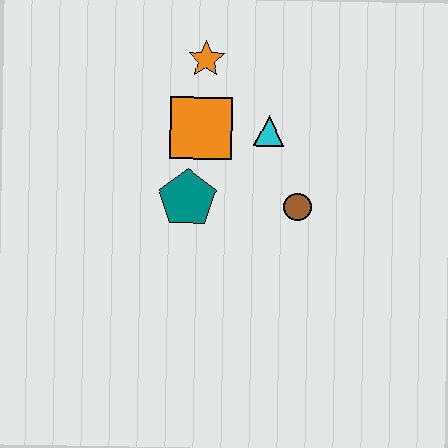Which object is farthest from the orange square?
The brown circle is farthest from the orange square.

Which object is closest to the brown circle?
The cyan triangle is closest to the brown circle.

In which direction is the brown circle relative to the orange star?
The brown circle is below the orange star.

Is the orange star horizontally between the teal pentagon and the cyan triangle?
Yes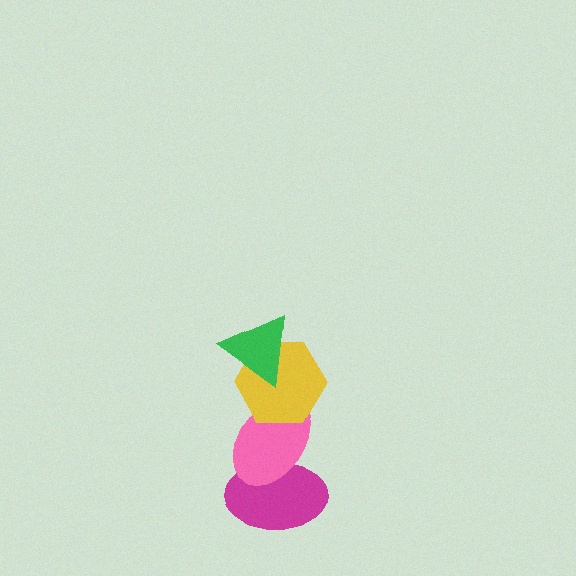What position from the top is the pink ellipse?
The pink ellipse is 3rd from the top.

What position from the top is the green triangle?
The green triangle is 1st from the top.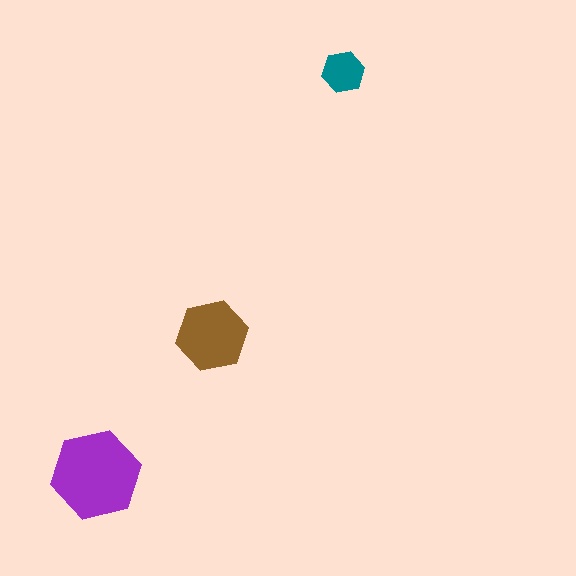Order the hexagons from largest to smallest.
the purple one, the brown one, the teal one.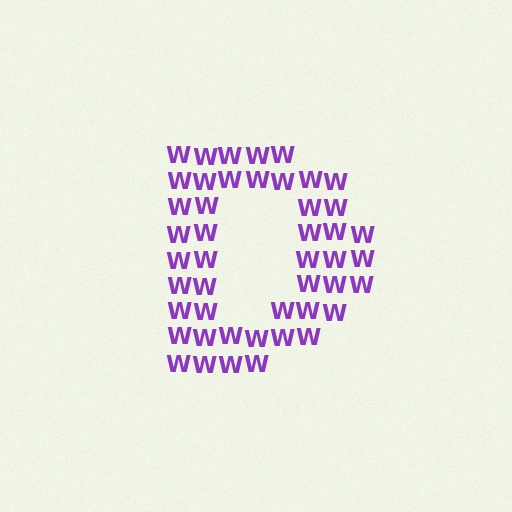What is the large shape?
The large shape is the letter D.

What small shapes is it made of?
It is made of small letter W's.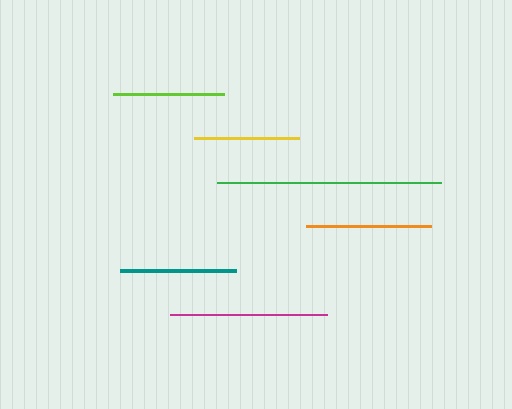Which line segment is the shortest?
The yellow line is the shortest at approximately 105 pixels.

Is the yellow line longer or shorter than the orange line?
The orange line is longer than the yellow line.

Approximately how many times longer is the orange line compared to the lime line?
The orange line is approximately 1.1 times the length of the lime line.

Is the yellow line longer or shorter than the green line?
The green line is longer than the yellow line.